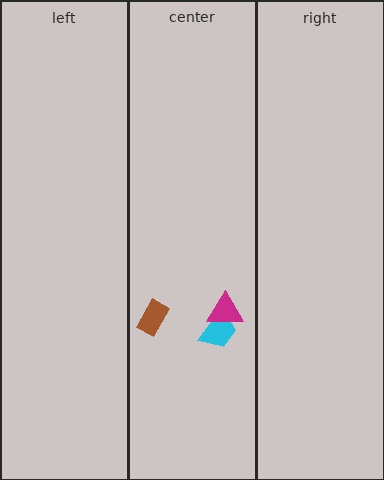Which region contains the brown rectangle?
The center region.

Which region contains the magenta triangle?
The center region.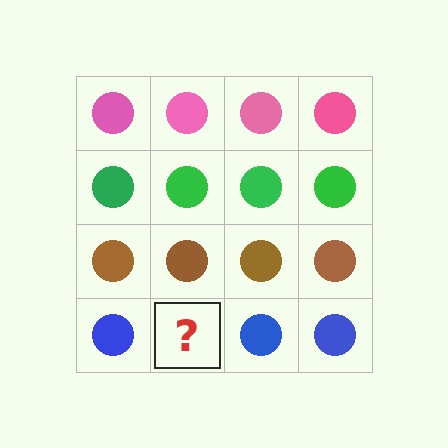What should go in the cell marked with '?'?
The missing cell should contain a blue circle.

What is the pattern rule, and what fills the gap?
The rule is that each row has a consistent color. The gap should be filled with a blue circle.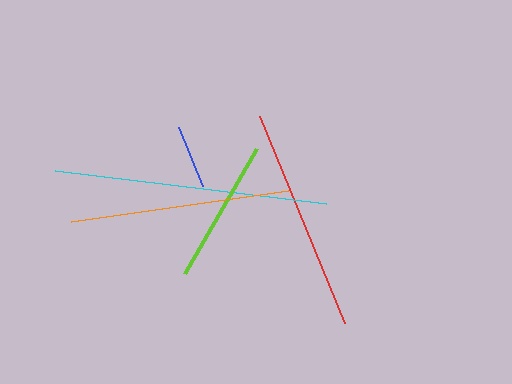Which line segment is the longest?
The cyan line is the longest at approximately 273 pixels.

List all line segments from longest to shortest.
From longest to shortest: cyan, red, orange, lime, blue.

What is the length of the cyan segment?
The cyan segment is approximately 273 pixels long.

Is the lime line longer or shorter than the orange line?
The orange line is longer than the lime line.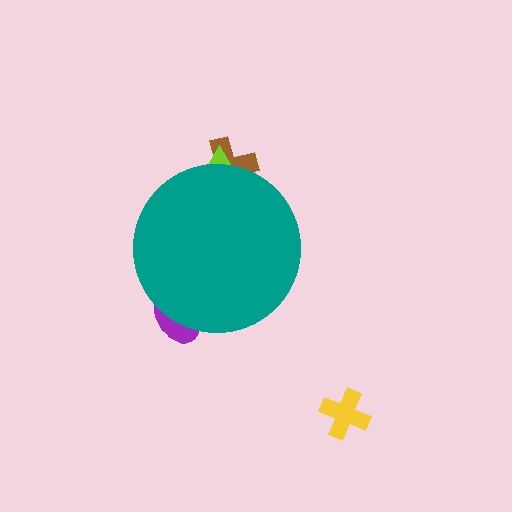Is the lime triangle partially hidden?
Yes, the lime triangle is partially hidden behind the teal circle.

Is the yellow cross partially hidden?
No, the yellow cross is fully visible.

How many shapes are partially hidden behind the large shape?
3 shapes are partially hidden.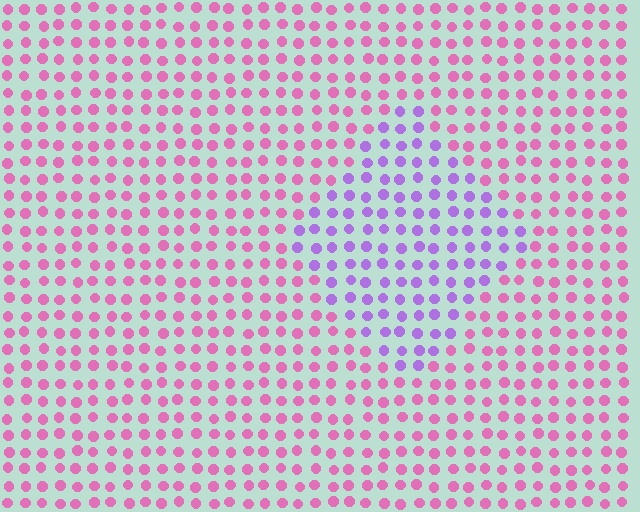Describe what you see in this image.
The image is filled with small pink elements in a uniform arrangement. A diamond-shaped region is visible where the elements are tinted to a slightly different hue, forming a subtle color boundary.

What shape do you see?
I see a diamond.